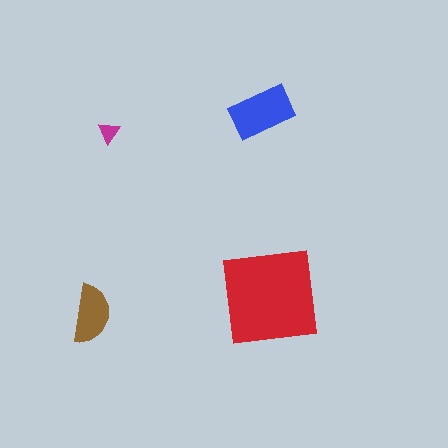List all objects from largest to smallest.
The red square, the blue rectangle, the brown semicircle, the magenta triangle.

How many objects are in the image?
There are 4 objects in the image.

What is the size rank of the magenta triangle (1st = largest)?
4th.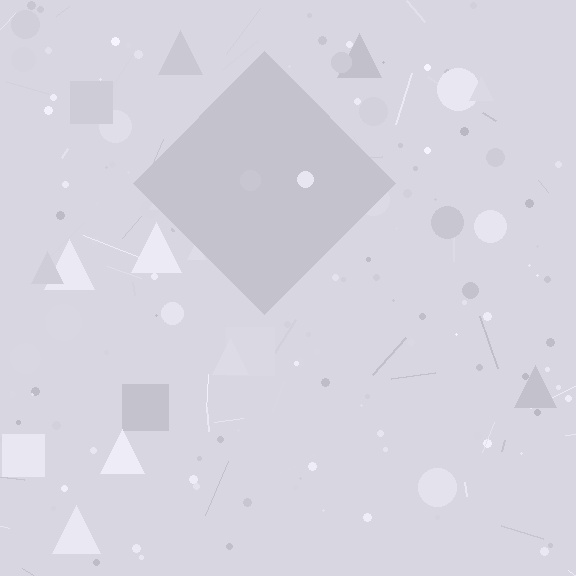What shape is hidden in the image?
A diamond is hidden in the image.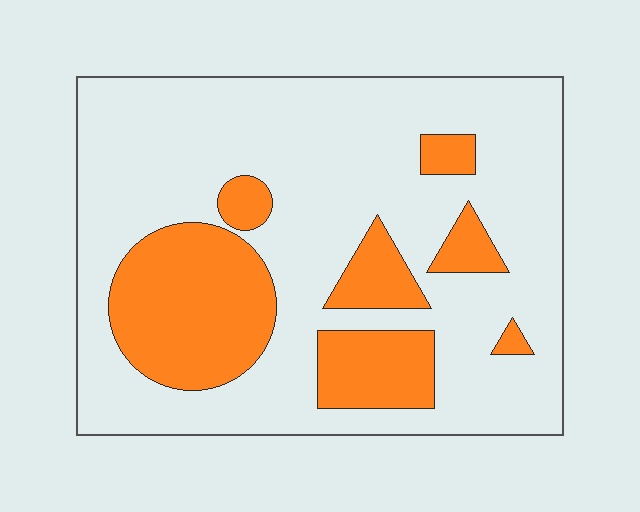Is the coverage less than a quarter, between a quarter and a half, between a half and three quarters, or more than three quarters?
Between a quarter and a half.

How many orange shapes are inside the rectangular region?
7.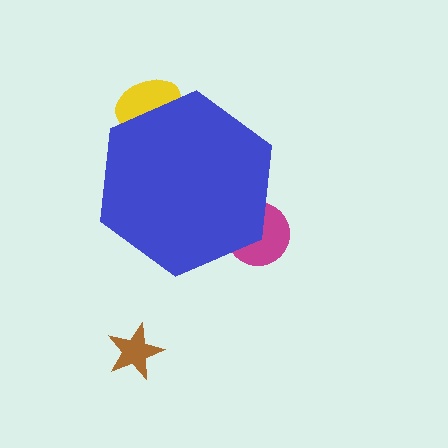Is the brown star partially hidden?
No, the brown star is fully visible.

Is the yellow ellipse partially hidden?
Yes, the yellow ellipse is partially hidden behind the blue hexagon.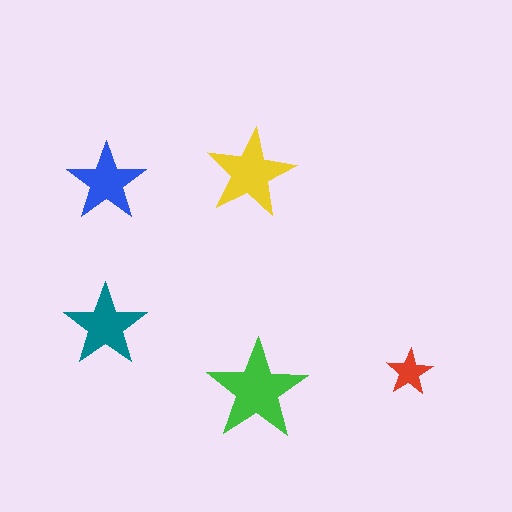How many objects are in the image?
There are 5 objects in the image.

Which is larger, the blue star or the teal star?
The teal one.